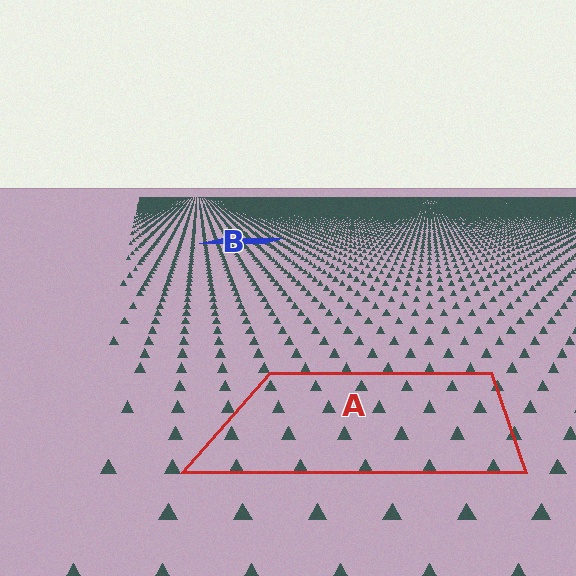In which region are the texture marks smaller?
The texture marks are smaller in region B, because it is farther away.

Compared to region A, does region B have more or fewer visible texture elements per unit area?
Region B has more texture elements per unit area — they are packed more densely because it is farther away.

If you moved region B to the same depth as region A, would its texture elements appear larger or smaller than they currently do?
They would appear larger. At a closer depth, the same texture elements are projected at a bigger on-screen size.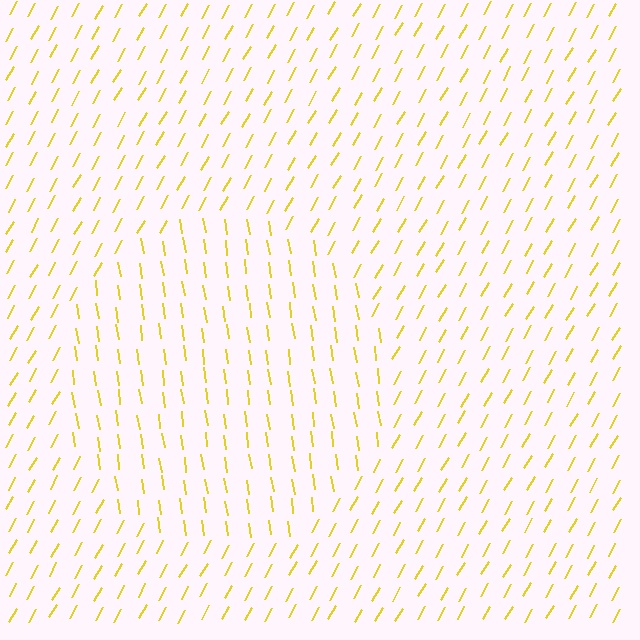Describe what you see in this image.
The image is filled with small yellow line segments. A circle region in the image has lines oriented differently from the surrounding lines, creating a visible texture boundary.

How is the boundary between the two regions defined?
The boundary is defined purely by a change in line orientation (approximately 38 degrees difference). All lines are the same color and thickness.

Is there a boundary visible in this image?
Yes, there is a texture boundary formed by a change in line orientation.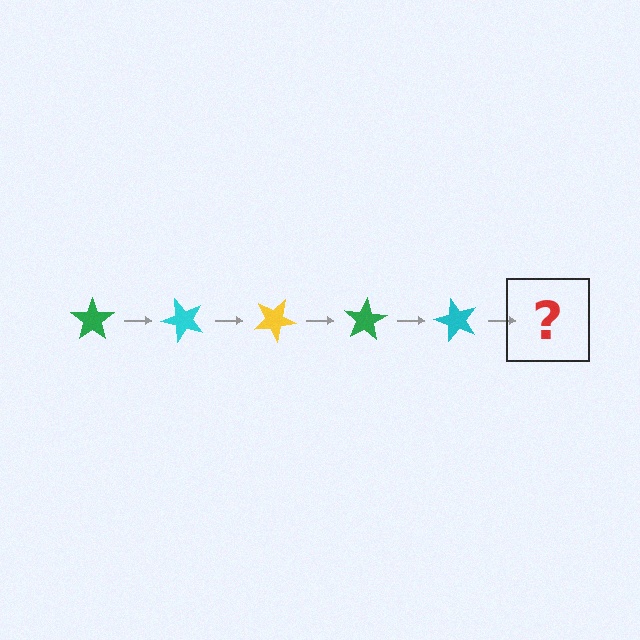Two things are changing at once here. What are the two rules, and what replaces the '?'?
The two rules are that it rotates 50 degrees each step and the color cycles through green, cyan, and yellow. The '?' should be a yellow star, rotated 250 degrees from the start.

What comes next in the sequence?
The next element should be a yellow star, rotated 250 degrees from the start.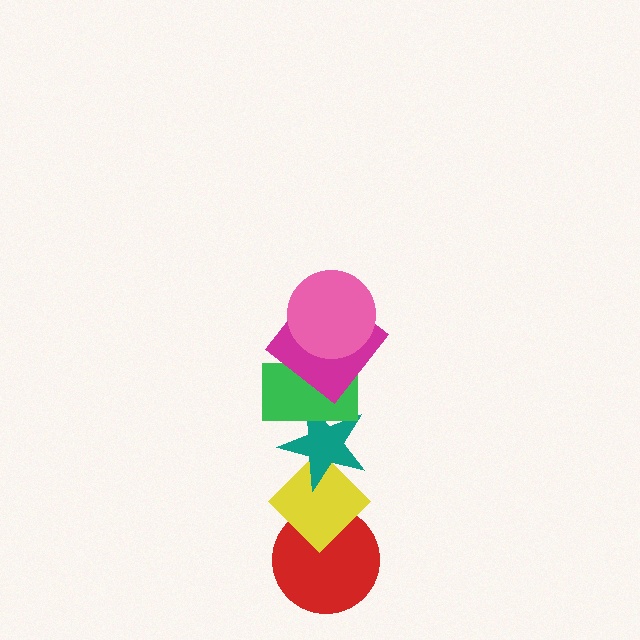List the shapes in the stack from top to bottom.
From top to bottom: the pink circle, the magenta diamond, the green rectangle, the teal star, the yellow diamond, the red circle.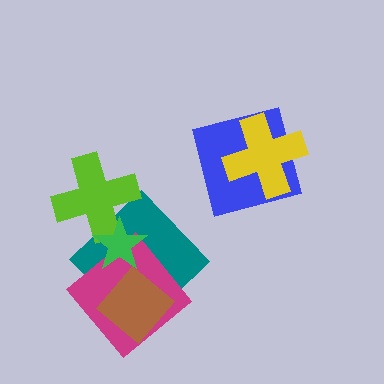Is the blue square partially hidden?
Yes, it is partially covered by another shape.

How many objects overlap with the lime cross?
2 objects overlap with the lime cross.